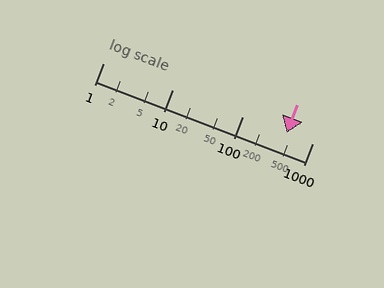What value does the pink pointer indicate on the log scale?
The pointer indicates approximately 430.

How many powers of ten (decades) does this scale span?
The scale spans 3 decades, from 1 to 1000.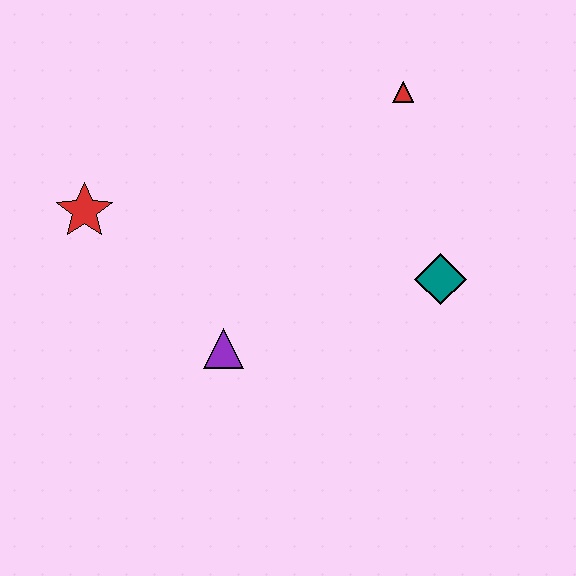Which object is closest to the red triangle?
The teal diamond is closest to the red triangle.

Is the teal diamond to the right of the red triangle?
Yes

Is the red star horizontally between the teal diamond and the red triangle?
No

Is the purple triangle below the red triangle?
Yes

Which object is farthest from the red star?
The teal diamond is farthest from the red star.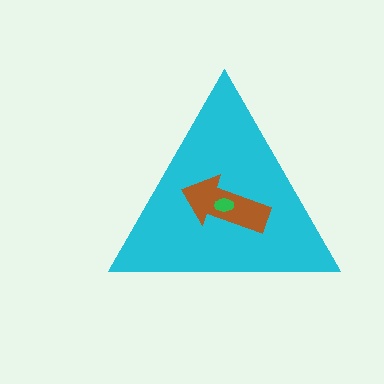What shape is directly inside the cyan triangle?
The brown arrow.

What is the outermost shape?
The cyan triangle.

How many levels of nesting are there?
3.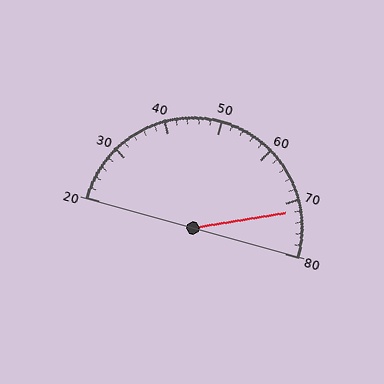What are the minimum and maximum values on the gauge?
The gauge ranges from 20 to 80.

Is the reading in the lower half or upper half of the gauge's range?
The reading is in the upper half of the range (20 to 80).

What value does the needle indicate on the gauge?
The needle indicates approximately 72.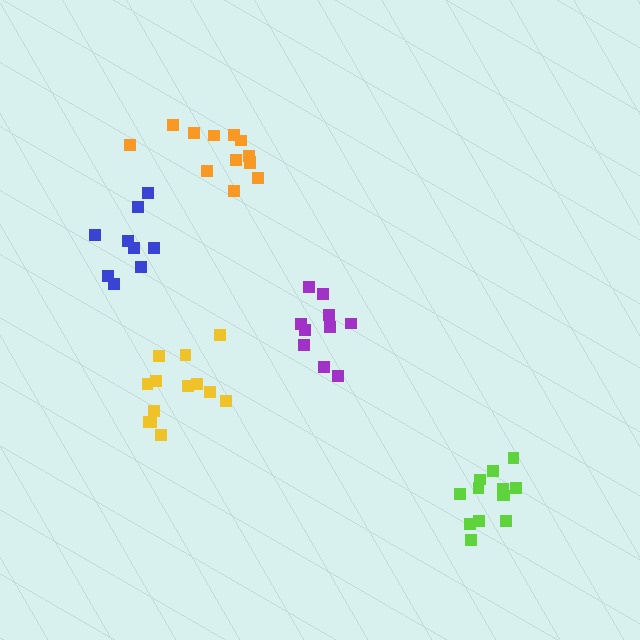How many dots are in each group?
Group 1: 13 dots, Group 2: 13 dots, Group 3: 10 dots, Group 4: 13 dots, Group 5: 9 dots (58 total).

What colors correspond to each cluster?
The clusters are colored: orange, yellow, purple, lime, blue.